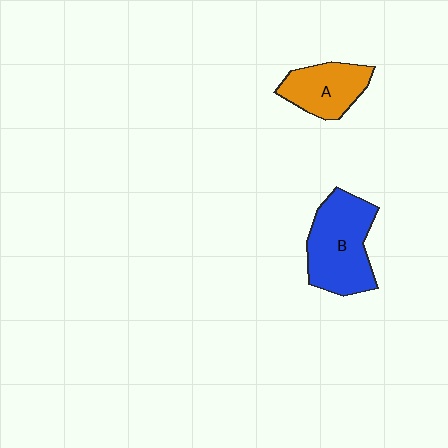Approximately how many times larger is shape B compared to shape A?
Approximately 1.5 times.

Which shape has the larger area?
Shape B (blue).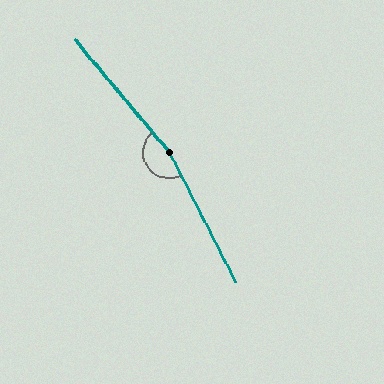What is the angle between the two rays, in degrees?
Approximately 167 degrees.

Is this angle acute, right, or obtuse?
It is obtuse.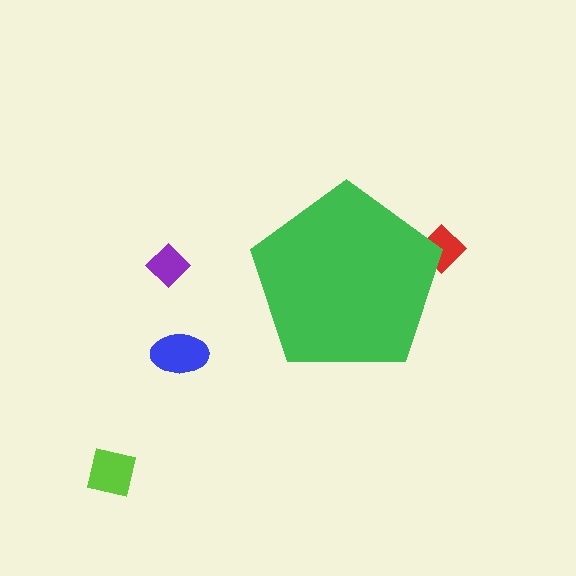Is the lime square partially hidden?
No, the lime square is fully visible.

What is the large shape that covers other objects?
A green pentagon.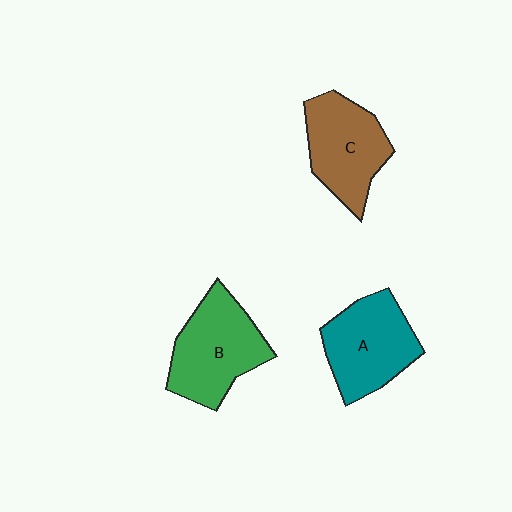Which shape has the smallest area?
Shape C (brown).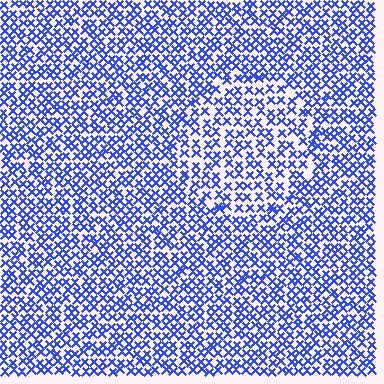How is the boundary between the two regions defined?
The boundary is defined by a change in element density (approximately 1.4x ratio). All elements are the same color, size, and shape.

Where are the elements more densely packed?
The elements are more densely packed outside the circle boundary.